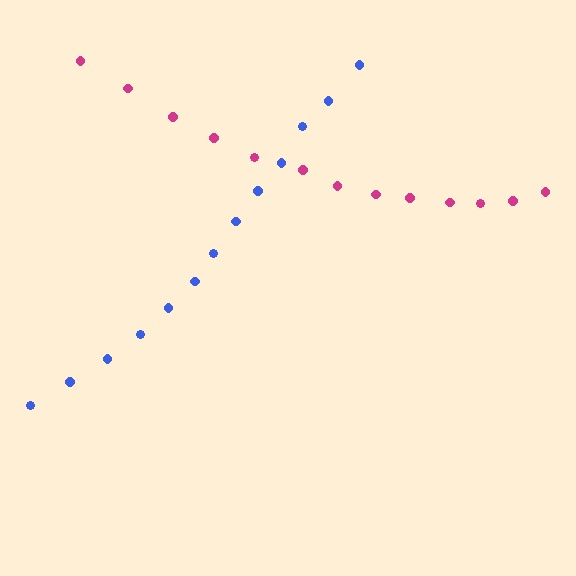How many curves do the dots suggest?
There are 2 distinct paths.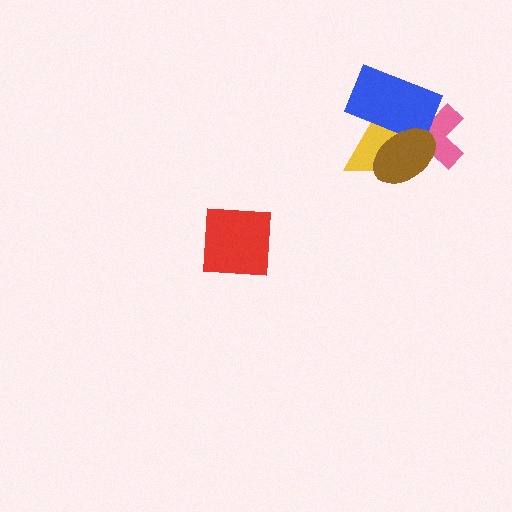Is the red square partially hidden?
No, no other shape covers it.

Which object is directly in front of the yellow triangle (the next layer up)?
The blue rectangle is directly in front of the yellow triangle.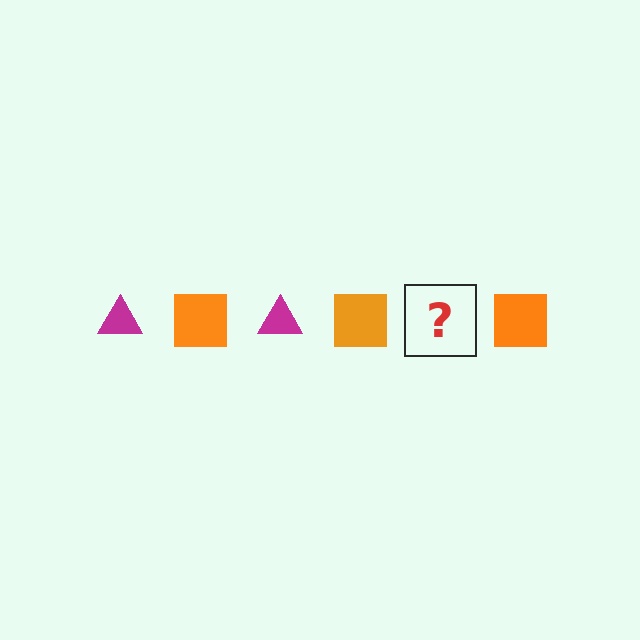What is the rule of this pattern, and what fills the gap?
The rule is that the pattern alternates between magenta triangle and orange square. The gap should be filled with a magenta triangle.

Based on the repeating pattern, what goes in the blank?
The blank should be a magenta triangle.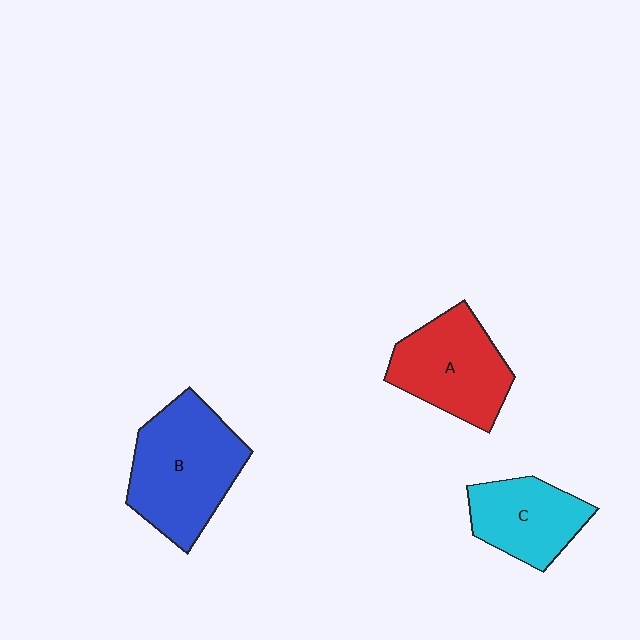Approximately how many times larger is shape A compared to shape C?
Approximately 1.2 times.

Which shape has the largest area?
Shape B (blue).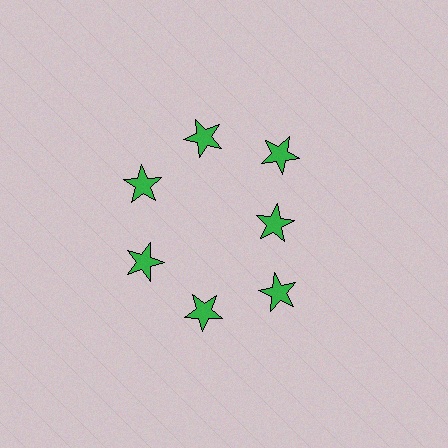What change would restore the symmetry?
The symmetry would be restored by moving it outward, back onto the ring so that all 7 stars sit at equal angles and equal distance from the center.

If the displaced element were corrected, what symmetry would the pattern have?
It would have 7-fold rotational symmetry — the pattern would map onto itself every 51 degrees.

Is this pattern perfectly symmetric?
No. The 7 green stars are arranged in a ring, but one element near the 3 o'clock position is pulled inward toward the center, breaking the 7-fold rotational symmetry.